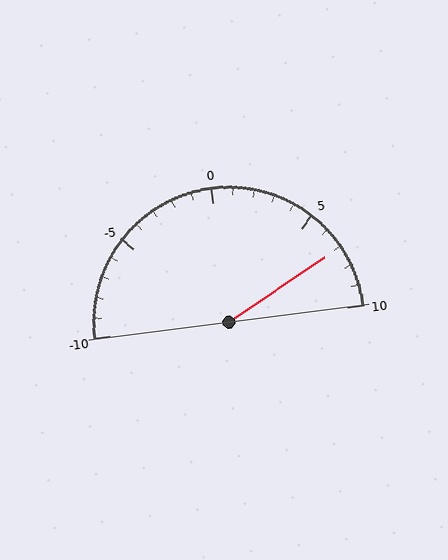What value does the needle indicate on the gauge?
The needle indicates approximately 7.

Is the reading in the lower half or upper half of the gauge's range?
The reading is in the upper half of the range (-10 to 10).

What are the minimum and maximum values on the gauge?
The gauge ranges from -10 to 10.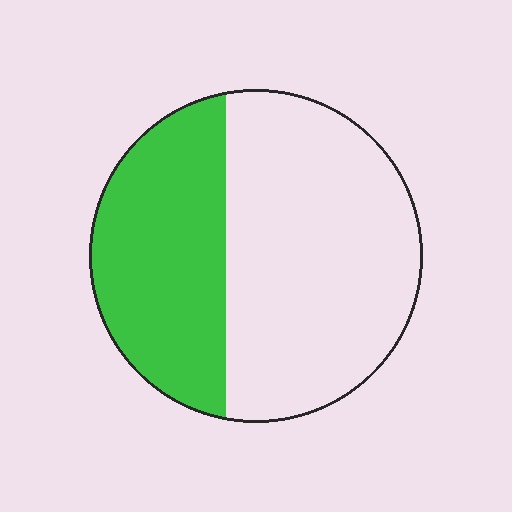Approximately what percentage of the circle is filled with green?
Approximately 40%.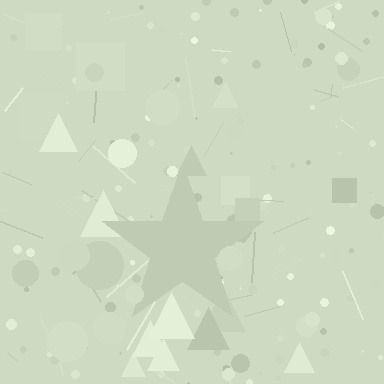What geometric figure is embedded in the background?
A star is embedded in the background.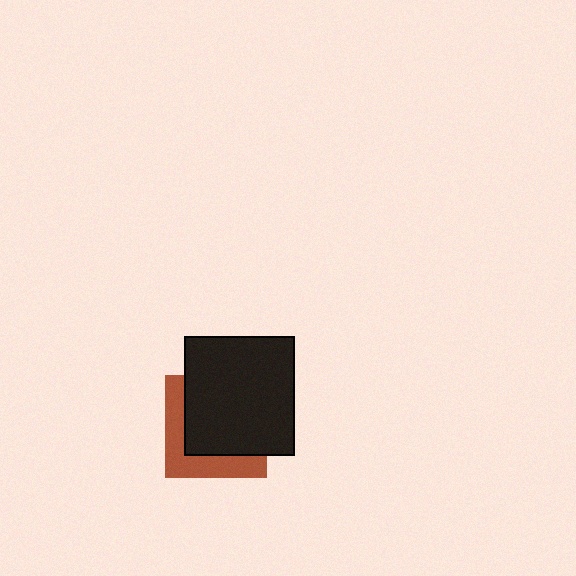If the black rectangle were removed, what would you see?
You would see the complete brown square.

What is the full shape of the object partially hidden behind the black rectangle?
The partially hidden object is a brown square.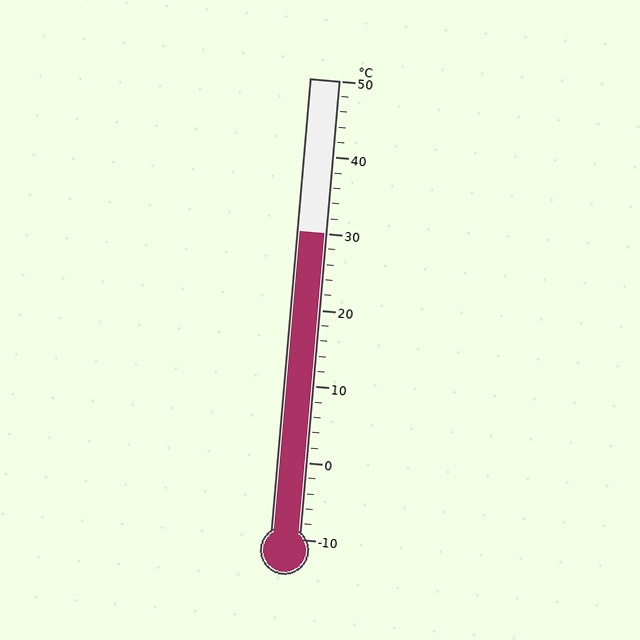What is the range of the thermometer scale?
The thermometer scale ranges from -10°C to 50°C.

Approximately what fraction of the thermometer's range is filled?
The thermometer is filled to approximately 65% of its range.